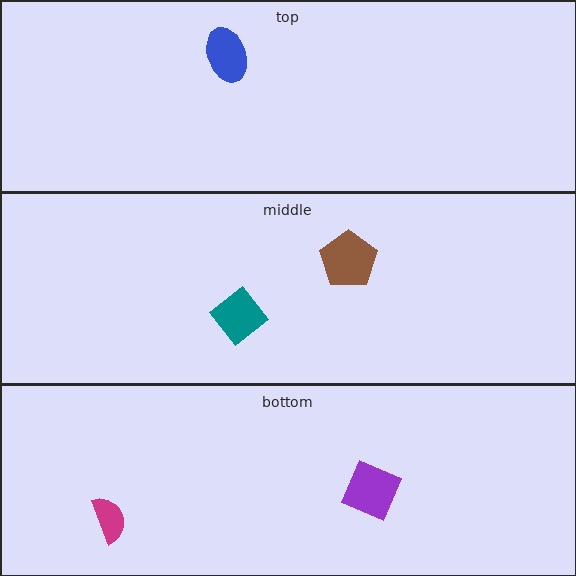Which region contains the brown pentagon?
The middle region.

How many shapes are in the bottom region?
2.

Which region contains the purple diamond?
The bottom region.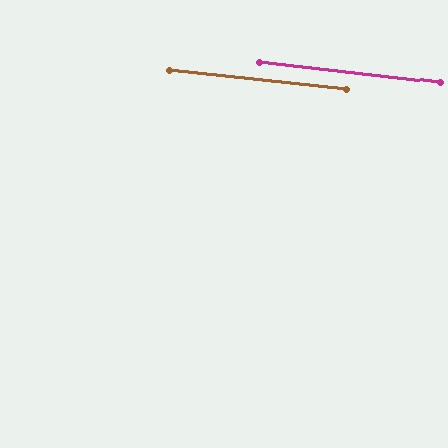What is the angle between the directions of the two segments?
Approximately 0 degrees.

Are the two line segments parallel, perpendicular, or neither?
Parallel — their directions differ by only 0.4°.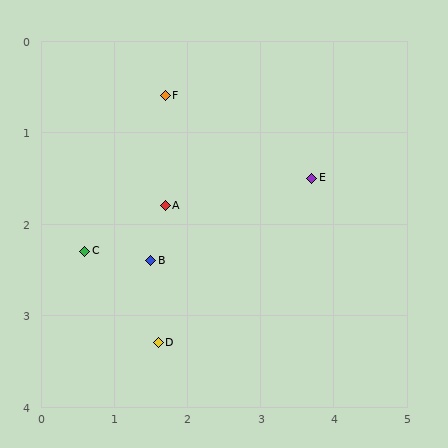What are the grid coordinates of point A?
Point A is at approximately (1.7, 1.8).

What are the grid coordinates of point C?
Point C is at approximately (0.6, 2.3).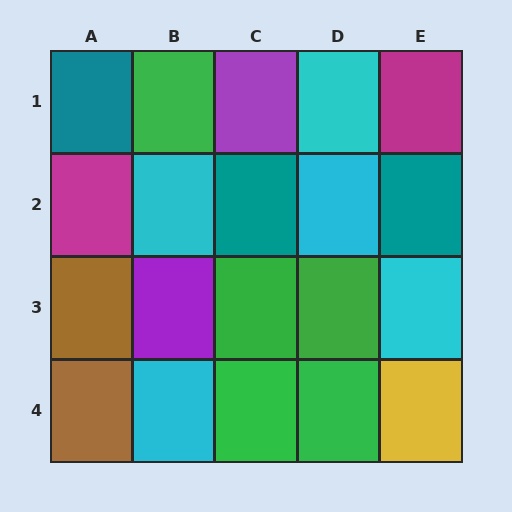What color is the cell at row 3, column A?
Brown.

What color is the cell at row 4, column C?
Green.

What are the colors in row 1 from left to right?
Teal, green, purple, cyan, magenta.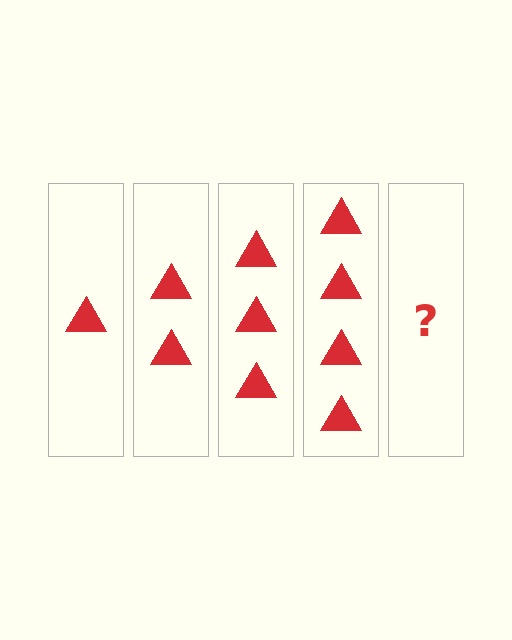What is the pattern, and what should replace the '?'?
The pattern is that each step adds one more triangle. The '?' should be 5 triangles.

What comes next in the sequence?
The next element should be 5 triangles.